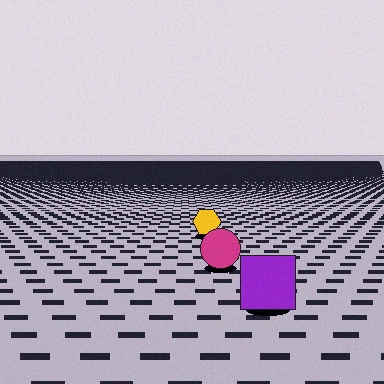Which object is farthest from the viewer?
The yellow hexagon is farthest from the viewer. It appears smaller and the ground texture around it is denser.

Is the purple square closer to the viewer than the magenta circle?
Yes. The purple square is closer — you can tell from the texture gradient: the ground texture is coarser near it.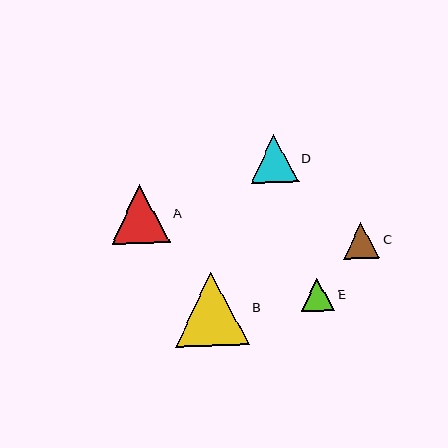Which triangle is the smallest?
Triangle E is the smallest with a size of approximately 33 pixels.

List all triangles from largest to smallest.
From largest to smallest: B, A, D, C, E.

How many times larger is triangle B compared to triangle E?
Triangle B is approximately 2.2 times the size of triangle E.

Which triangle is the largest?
Triangle B is the largest with a size of approximately 74 pixels.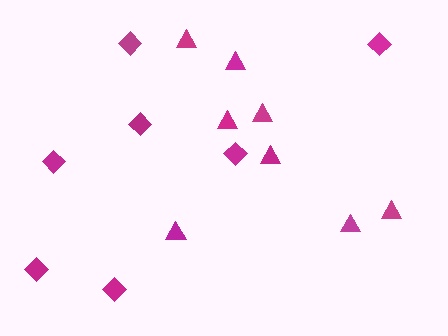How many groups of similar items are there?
There are 2 groups: one group of triangles (8) and one group of diamonds (7).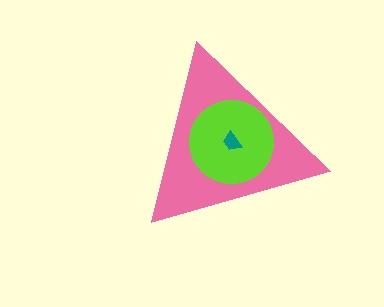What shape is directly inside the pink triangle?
The lime circle.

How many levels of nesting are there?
3.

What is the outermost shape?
The pink triangle.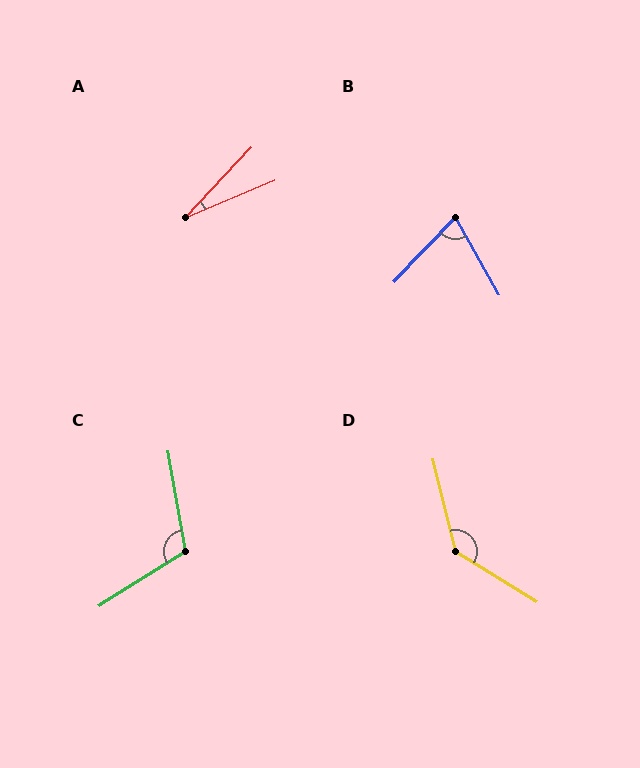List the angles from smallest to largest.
A (23°), B (73°), C (112°), D (135°).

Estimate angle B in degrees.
Approximately 73 degrees.